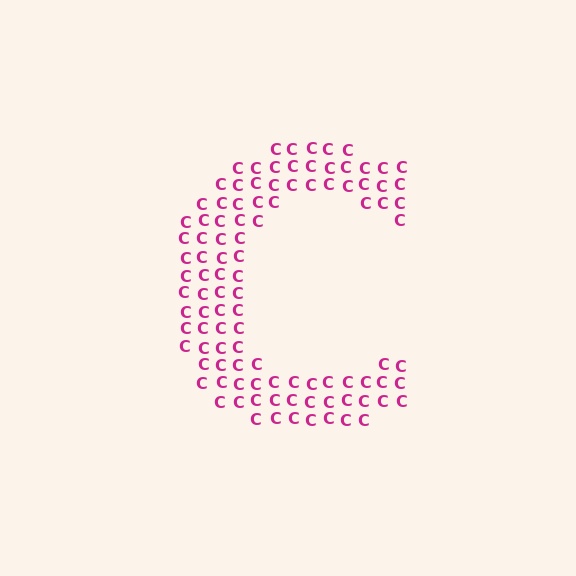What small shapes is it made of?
It is made of small letter C's.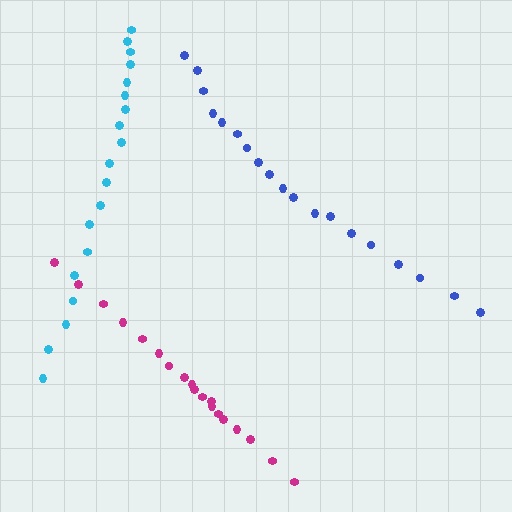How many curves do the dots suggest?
There are 3 distinct paths.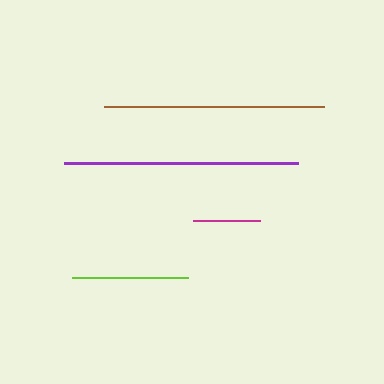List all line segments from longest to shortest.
From longest to shortest: purple, brown, lime, magenta.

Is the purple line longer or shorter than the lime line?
The purple line is longer than the lime line.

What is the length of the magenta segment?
The magenta segment is approximately 67 pixels long.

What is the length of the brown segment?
The brown segment is approximately 220 pixels long.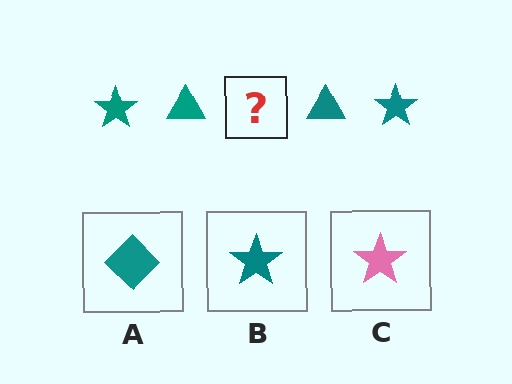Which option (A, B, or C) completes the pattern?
B.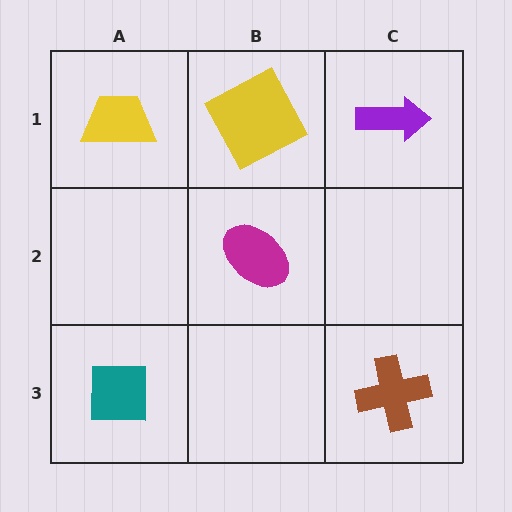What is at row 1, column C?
A purple arrow.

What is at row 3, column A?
A teal square.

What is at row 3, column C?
A brown cross.